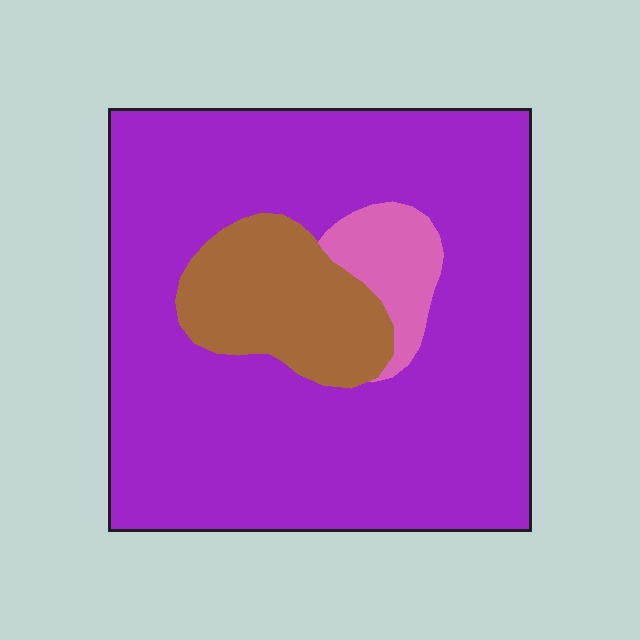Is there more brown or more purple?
Purple.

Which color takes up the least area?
Pink, at roughly 5%.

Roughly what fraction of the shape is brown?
Brown takes up about one eighth (1/8) of the shape.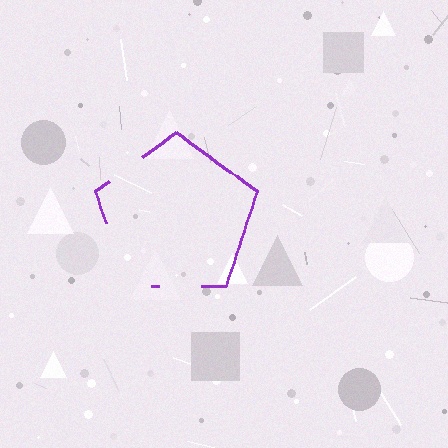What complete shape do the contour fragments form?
The contour fragments form a pentagon.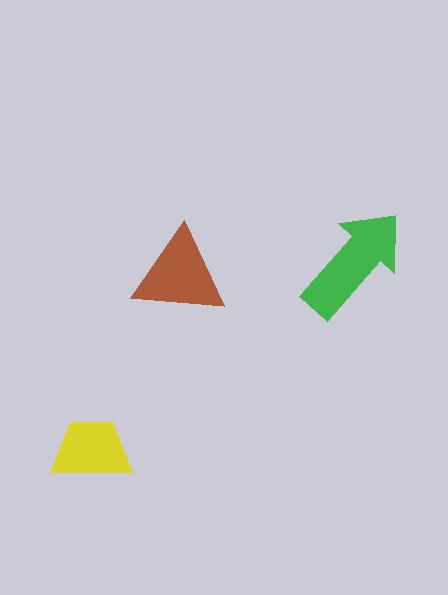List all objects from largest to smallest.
The green arrow, the brown triangle, the yellow trapezoid.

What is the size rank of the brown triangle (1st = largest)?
2nd.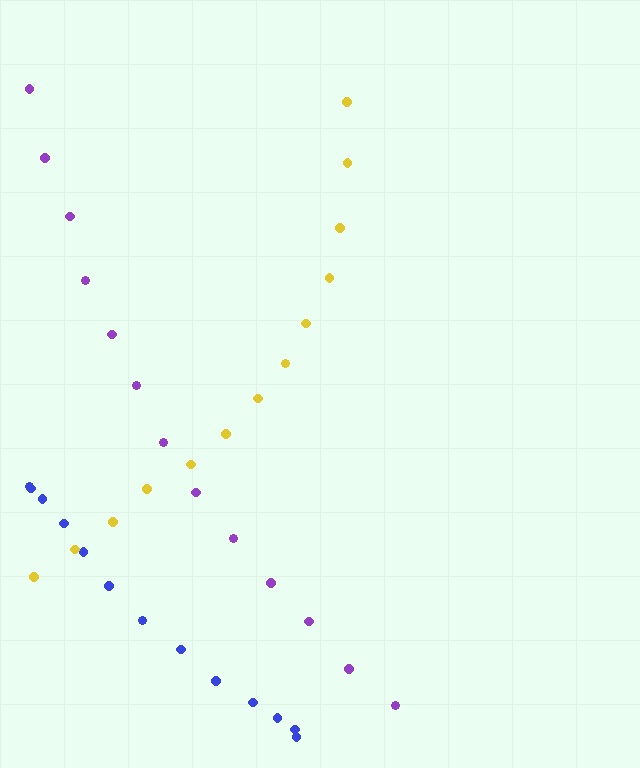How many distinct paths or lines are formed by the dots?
There are 3 distinct paths.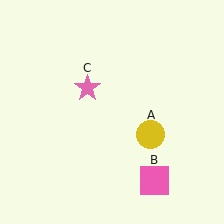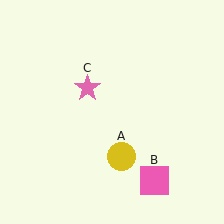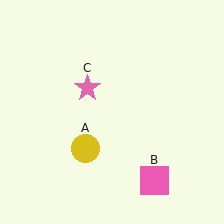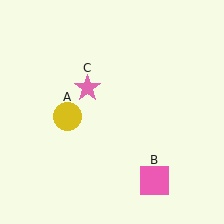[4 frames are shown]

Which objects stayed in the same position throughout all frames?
Pink square (object B) and pink star (object C) remained stationary.